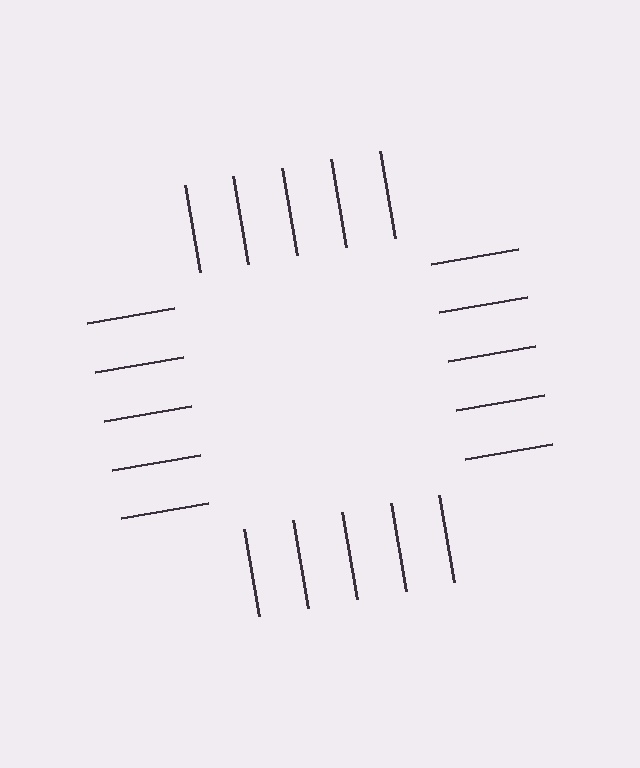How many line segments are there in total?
20 — 5 along each of the 4 edges.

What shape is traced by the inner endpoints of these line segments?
An illusory square — the line segments terminate on its edges but no continuous stroke is drawn.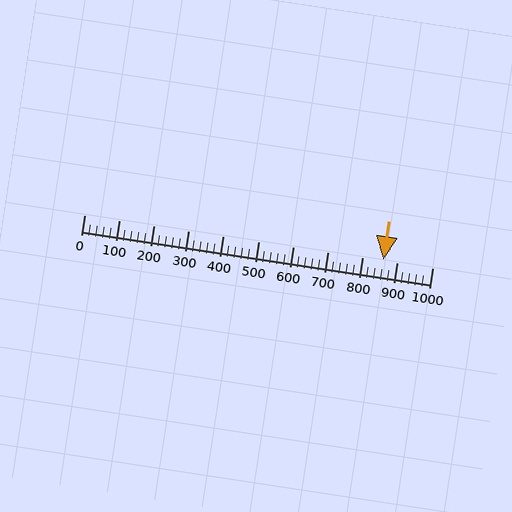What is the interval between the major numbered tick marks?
The major tick marks are spaced 100 units apart.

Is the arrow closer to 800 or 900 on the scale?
The arrow is closer to 900.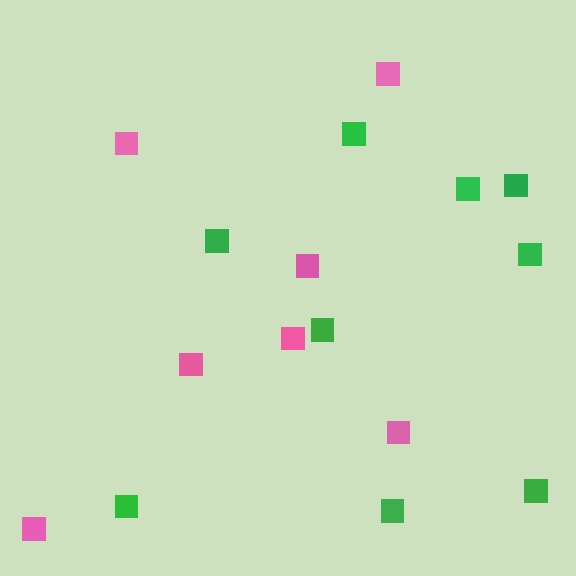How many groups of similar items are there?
There are 2 groups: one group of pink squares (7) and one group of green squares (9).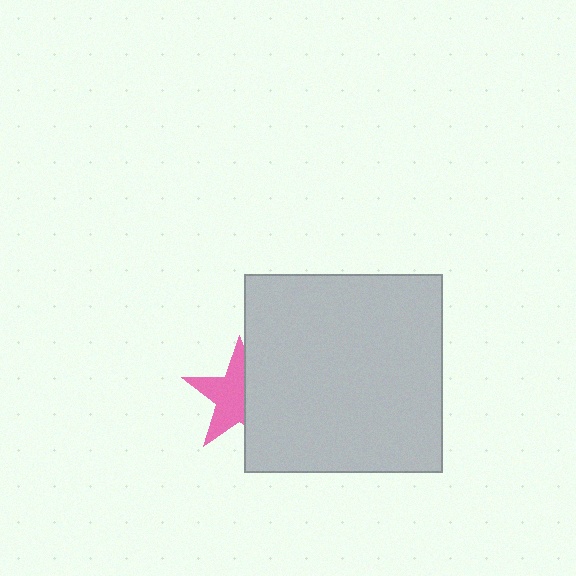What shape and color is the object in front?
The object in front is a light gray square.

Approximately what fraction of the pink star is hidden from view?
Roughly 43% of the pink star is hidden behind the light gray square.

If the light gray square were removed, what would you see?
You would see the complete pink star.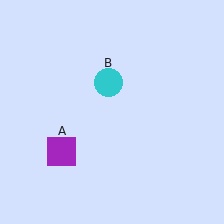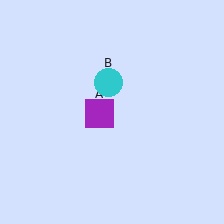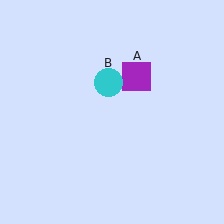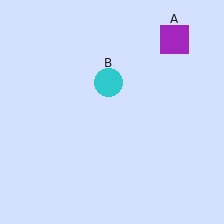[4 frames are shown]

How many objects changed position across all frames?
1 object changed position: purple square (object A).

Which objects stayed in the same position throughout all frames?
Cyan circle (object B) remained stationary.